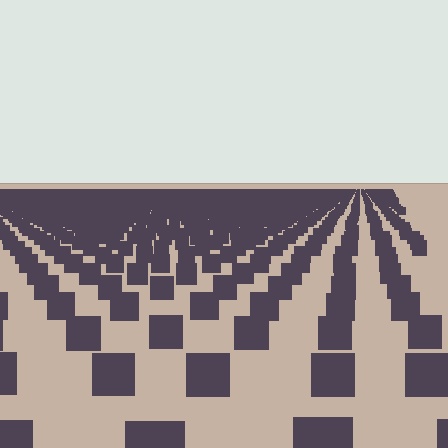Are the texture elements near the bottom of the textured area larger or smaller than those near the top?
Larger. Near the bottom, elements are closer to the viewer and appear at a bigger on-screen size.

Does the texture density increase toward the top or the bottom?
Density increases toward the top.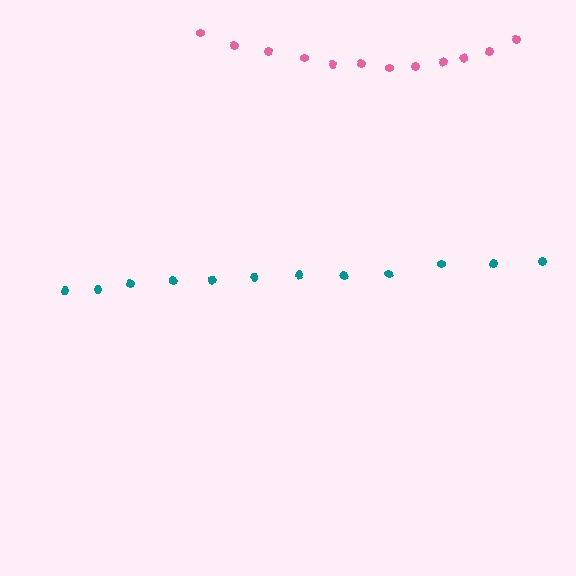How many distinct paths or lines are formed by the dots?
There are 2 distinct paths.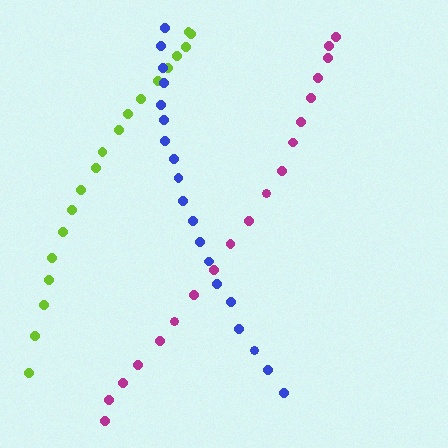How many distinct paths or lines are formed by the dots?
There are 3 distinct paths.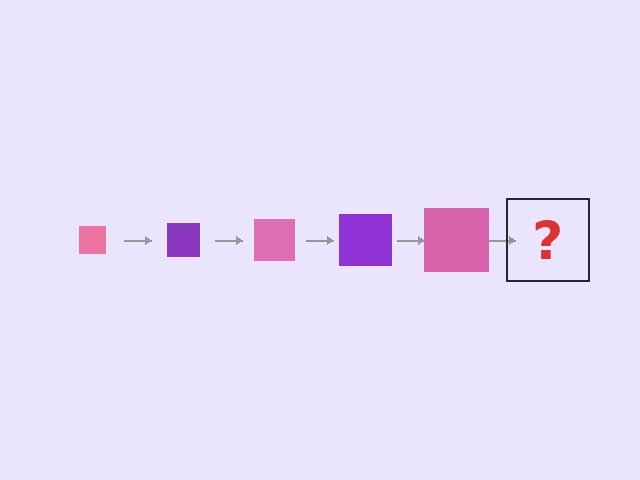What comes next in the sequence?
The next element should be a purple square, larger than the previous one.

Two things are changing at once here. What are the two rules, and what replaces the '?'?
The two rules are that the square grows larger each step and the color cycles through pink and purple. The '?' should be a purple square, larger than the previous one.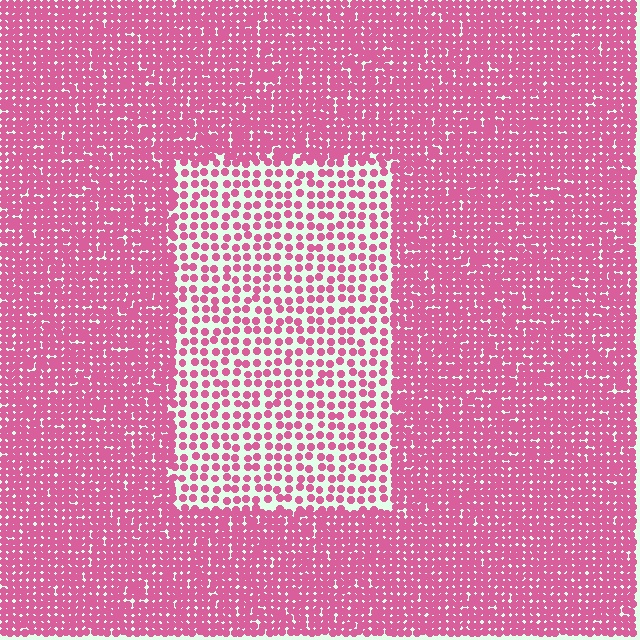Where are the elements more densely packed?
The elements are more densely packed outside the rectangle boundary.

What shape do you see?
I see a rectangle.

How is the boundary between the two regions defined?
The boundary is defined by a change in element density (approximately 2.3x ratio). All elements are the same color, size, and shape.